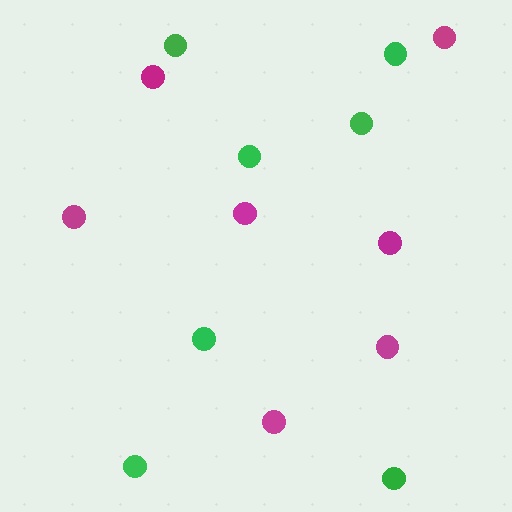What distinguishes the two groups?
There are 2 groups: one group of green circles (7) and one group of magenta circles (7).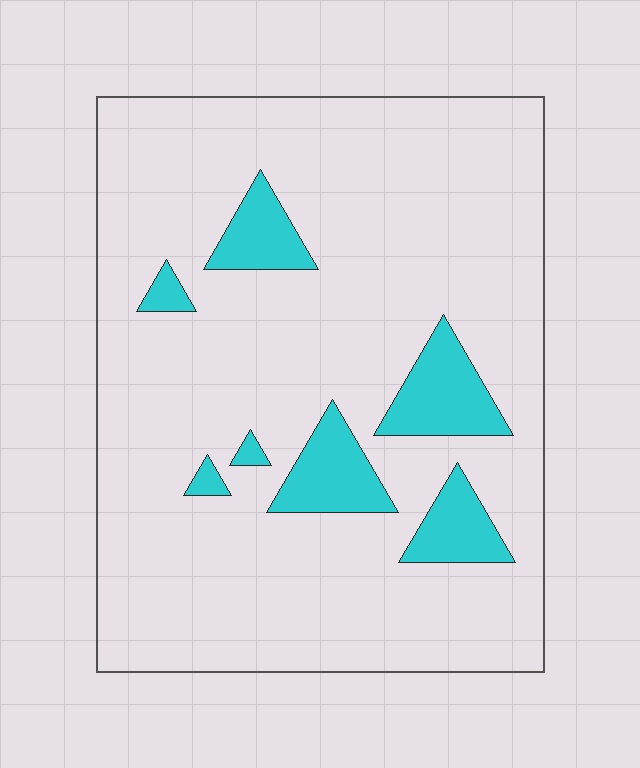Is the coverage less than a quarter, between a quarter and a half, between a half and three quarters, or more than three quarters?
Less than a quarter.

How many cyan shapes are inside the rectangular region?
7.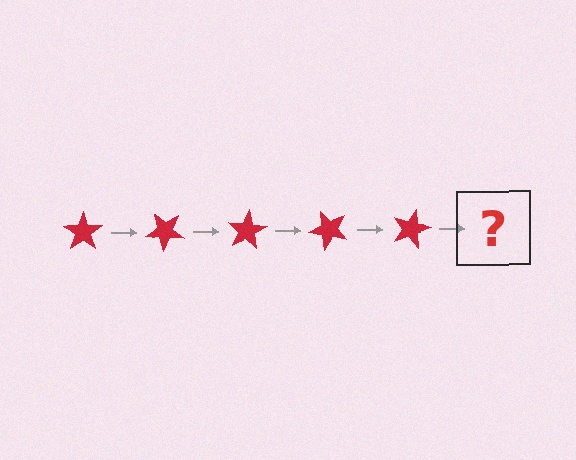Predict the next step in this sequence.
The next step is a red star rotated 200 degrees.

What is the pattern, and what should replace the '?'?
The pattern is that the star rotates 40 degrees each step. The '?' should be a red star rotated 200 degrees.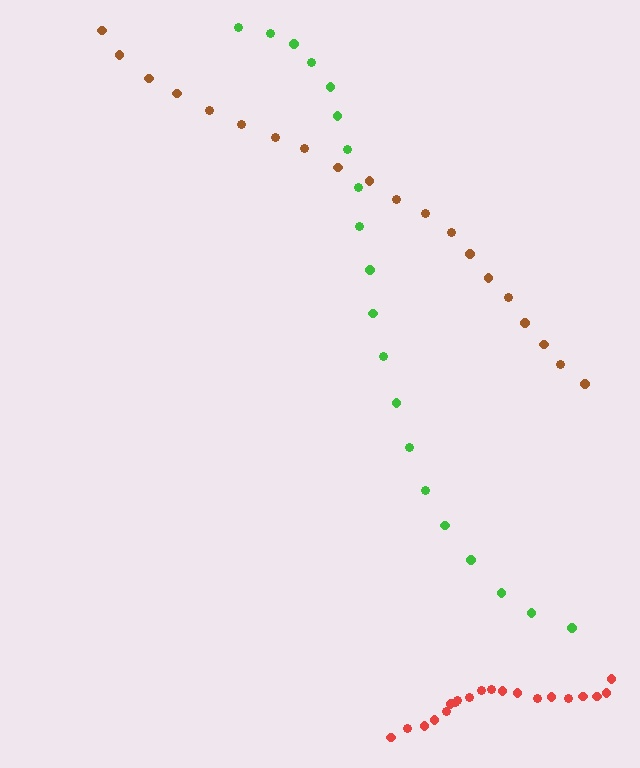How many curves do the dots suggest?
There are 3 distinct paths.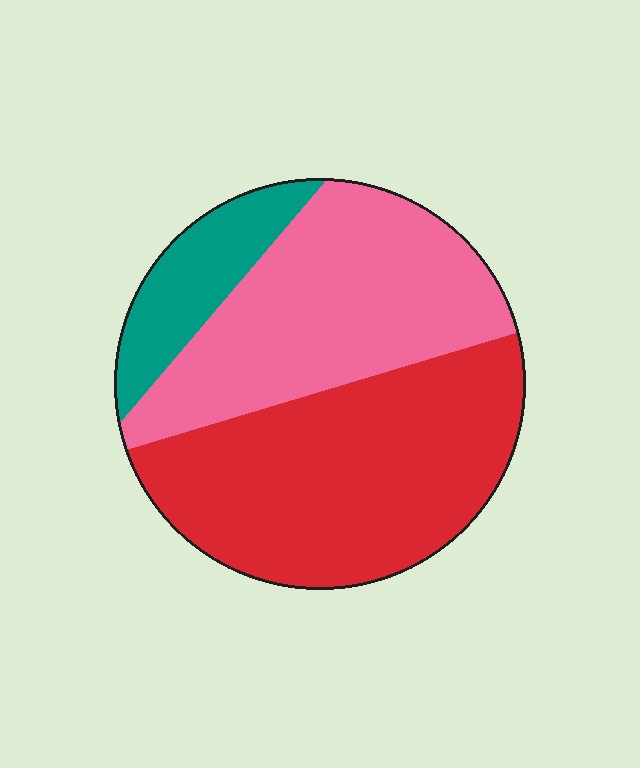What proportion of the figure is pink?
Pink takes up between a quarter and a half of the figure.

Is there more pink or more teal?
Pink.